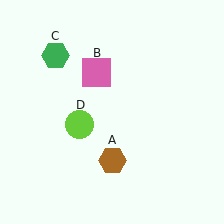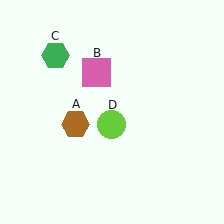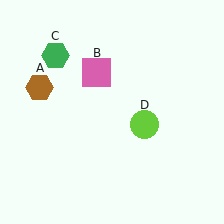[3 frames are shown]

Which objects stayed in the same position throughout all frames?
Pink square (object B) and green hexagon (object C) remained stationary.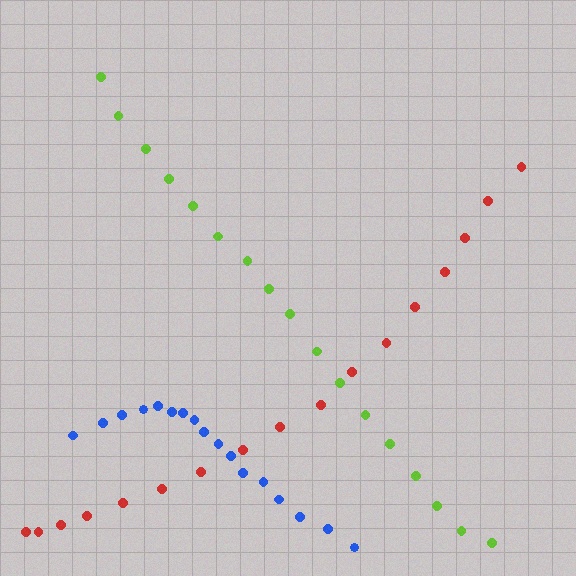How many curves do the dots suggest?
There are 3 distinct paths.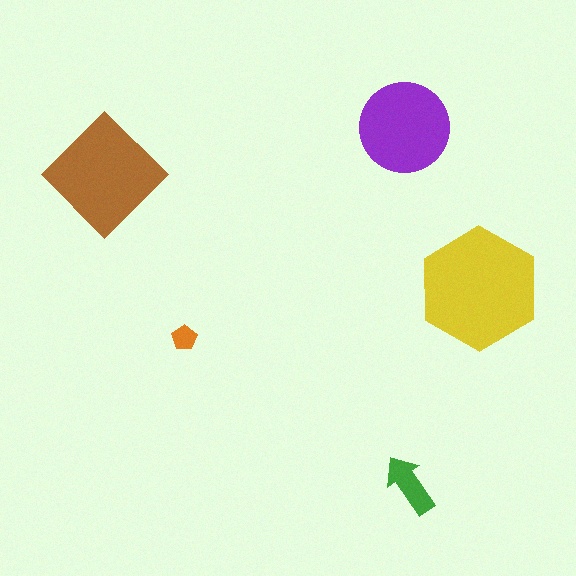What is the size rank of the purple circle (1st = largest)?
3rd.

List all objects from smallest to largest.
The orange pentagon, the green arrow, the purple circle, the brown diamond, the yellow hexagon.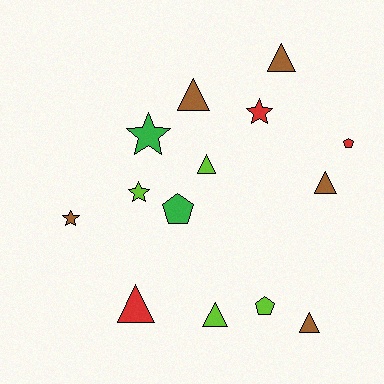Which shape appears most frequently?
Triangle, with 7 objects.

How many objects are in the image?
There are 14 objects.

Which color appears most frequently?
Brown, with 5 objects.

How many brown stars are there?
There is 1 brown star.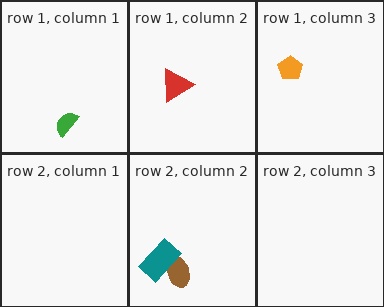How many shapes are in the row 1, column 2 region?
1.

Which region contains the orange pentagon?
The row 1, column 3 region.